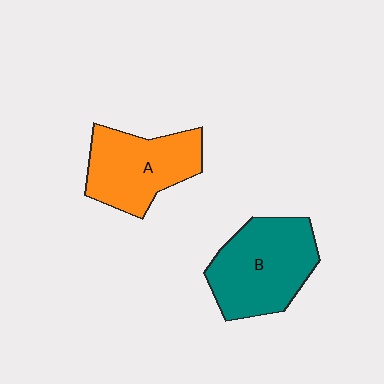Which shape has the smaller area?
Shape A (orange).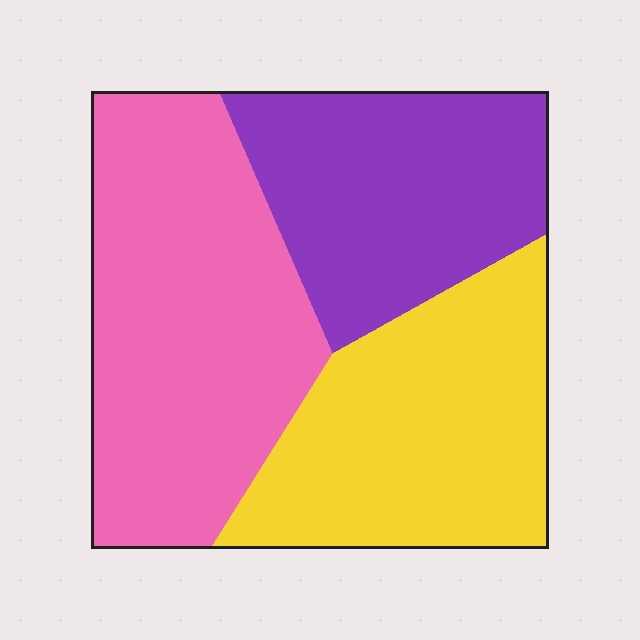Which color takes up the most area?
Pink, at roughly 40%.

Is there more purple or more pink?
Pink.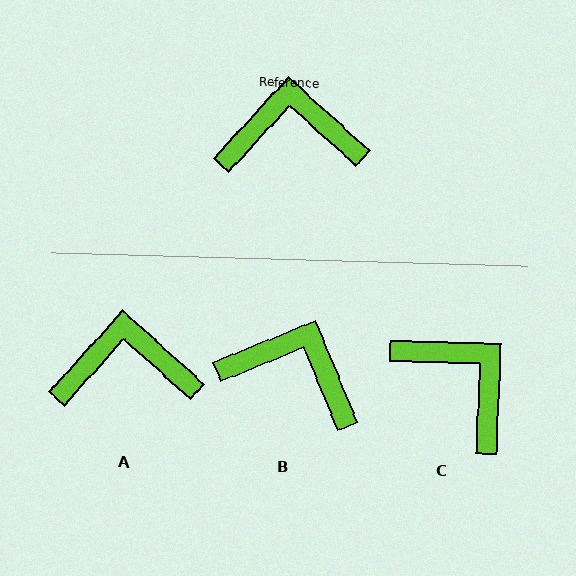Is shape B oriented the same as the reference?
No, it is off by about 25 degrees.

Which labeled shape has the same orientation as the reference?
A.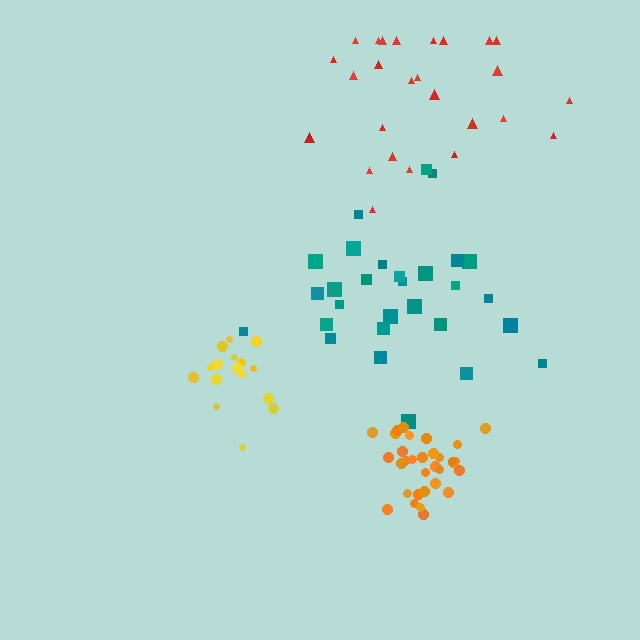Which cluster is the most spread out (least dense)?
Red.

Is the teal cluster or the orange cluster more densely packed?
Orange.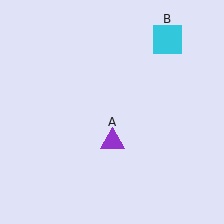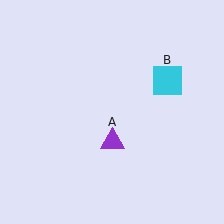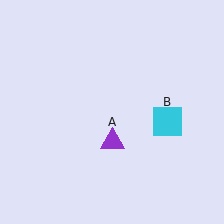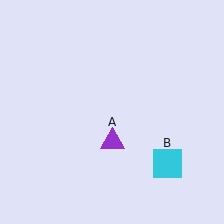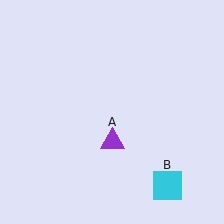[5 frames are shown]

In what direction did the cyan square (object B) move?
The cyan square (object B) moved down.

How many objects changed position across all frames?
1 object changed position: cyan square (object B).